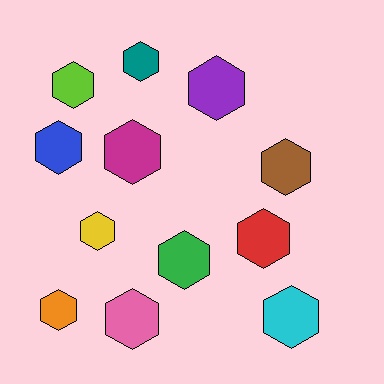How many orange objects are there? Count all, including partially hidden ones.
There is 1 orange object.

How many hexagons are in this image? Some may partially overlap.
There are 12 hexagons.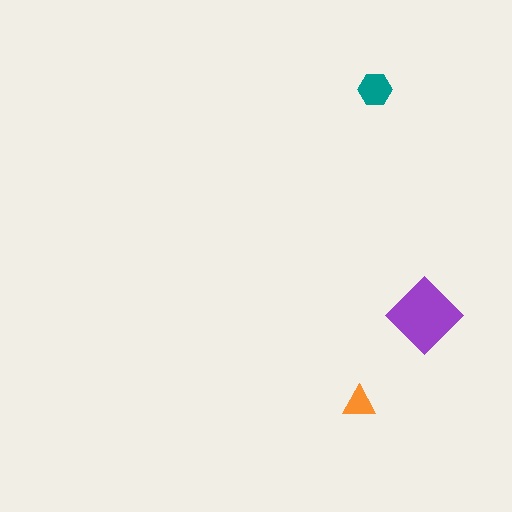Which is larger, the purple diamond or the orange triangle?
The purple diamond.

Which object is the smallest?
The orange triangle.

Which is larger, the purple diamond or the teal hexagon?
The purple diamond.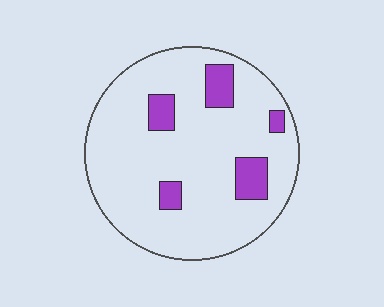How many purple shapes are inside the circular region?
5.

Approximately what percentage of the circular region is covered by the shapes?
Approximately 15%.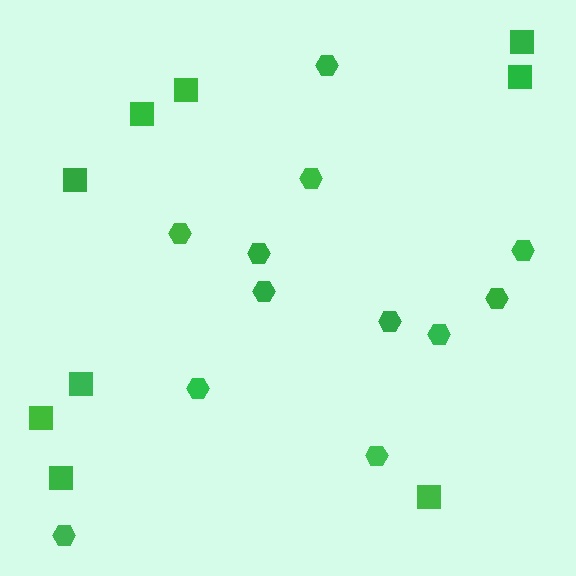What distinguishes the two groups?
There are 2 groups: one group of squares (9) and one group of hexagons (12).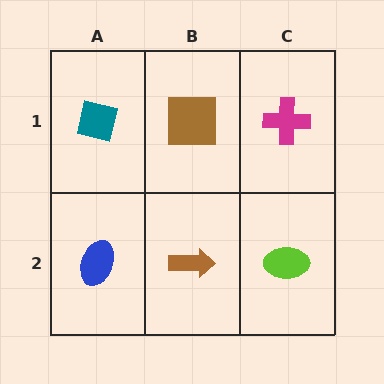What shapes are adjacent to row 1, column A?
A blue ellipse (row 2, column A), a brown square (row 1, column B).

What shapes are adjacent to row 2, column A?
A teal square (row 1, column A), a brown arrow (row 2, column B).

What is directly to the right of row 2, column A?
A brown arrow.